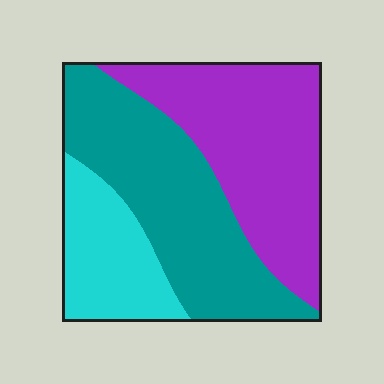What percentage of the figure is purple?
Purple covers 40% of the figure.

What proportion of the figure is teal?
Teal covers 40% of the figure.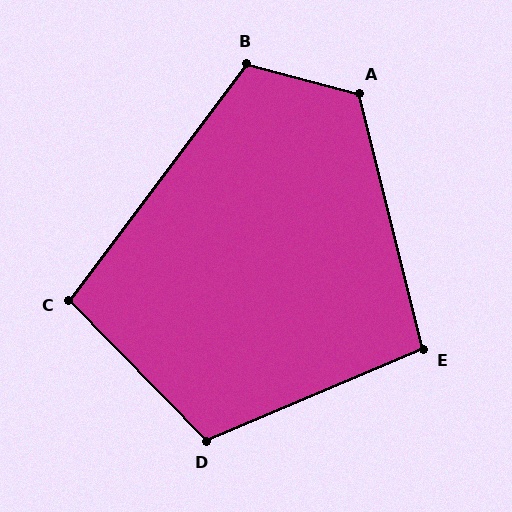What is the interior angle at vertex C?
Approximately 99 degrees (obtuse).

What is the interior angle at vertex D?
Approximately 111 degrees (obtuse).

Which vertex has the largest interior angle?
A, at approximately 119 degrees.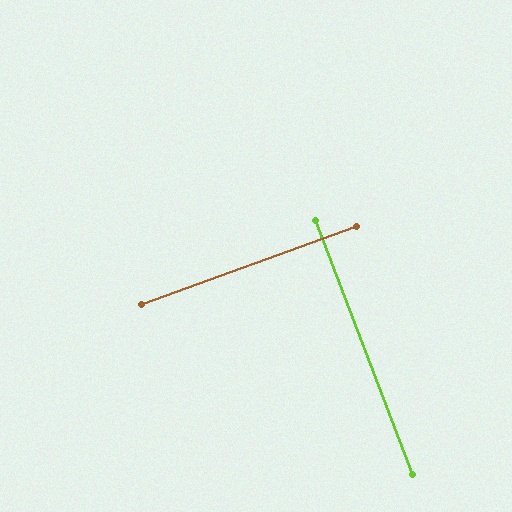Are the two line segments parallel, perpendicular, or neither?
Perpendicular — they meet at approximately 89°.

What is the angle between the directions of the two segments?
Approximately 89 degrees.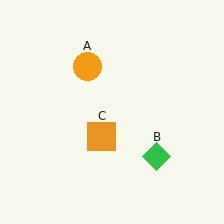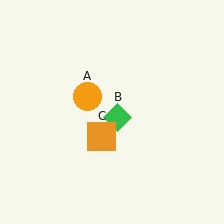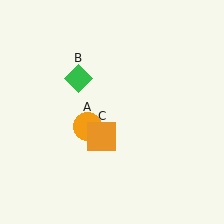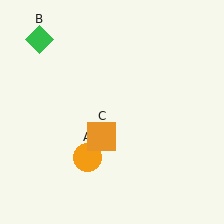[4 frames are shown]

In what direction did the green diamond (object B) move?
The green diamond (object B) moved up and to the left.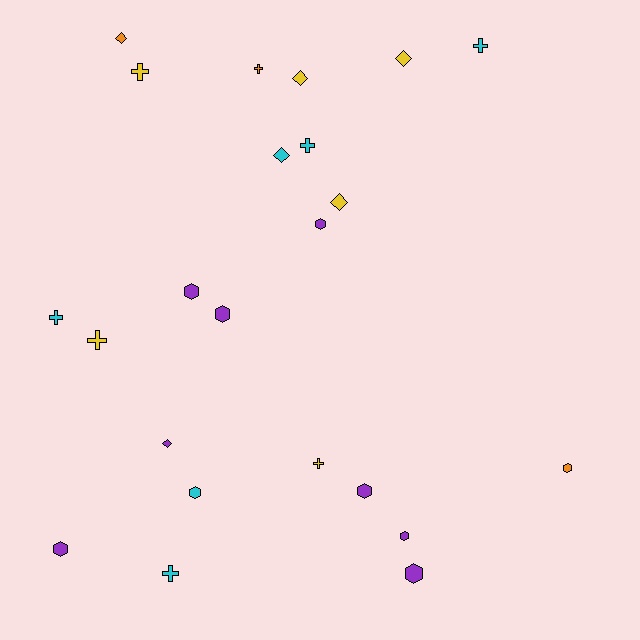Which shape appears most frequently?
Hexagon, with 9 objects.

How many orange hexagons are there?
There is 1 orange hexagon.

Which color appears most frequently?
Purple, with 8 objects.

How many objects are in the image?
There are 23 objects.